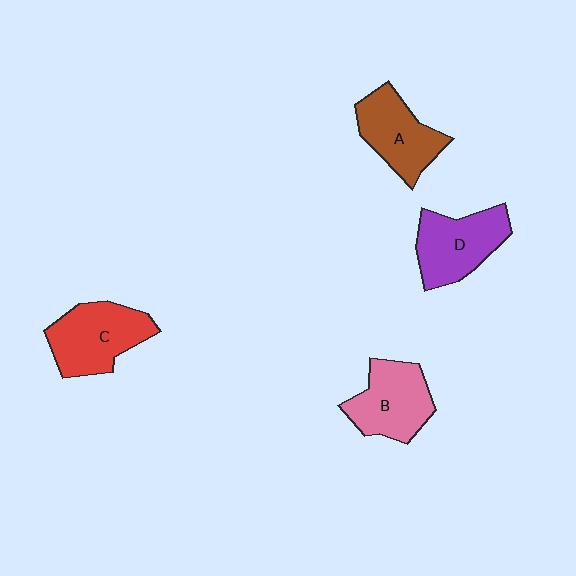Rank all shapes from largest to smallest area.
From largest to smallest: C (red), D (purple), B (pink), A (brown).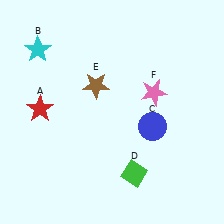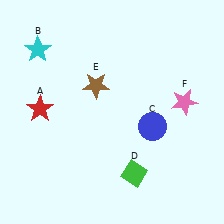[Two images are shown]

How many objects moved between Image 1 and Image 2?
1 object moved between the two images.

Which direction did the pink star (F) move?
The pink star (F) moved right.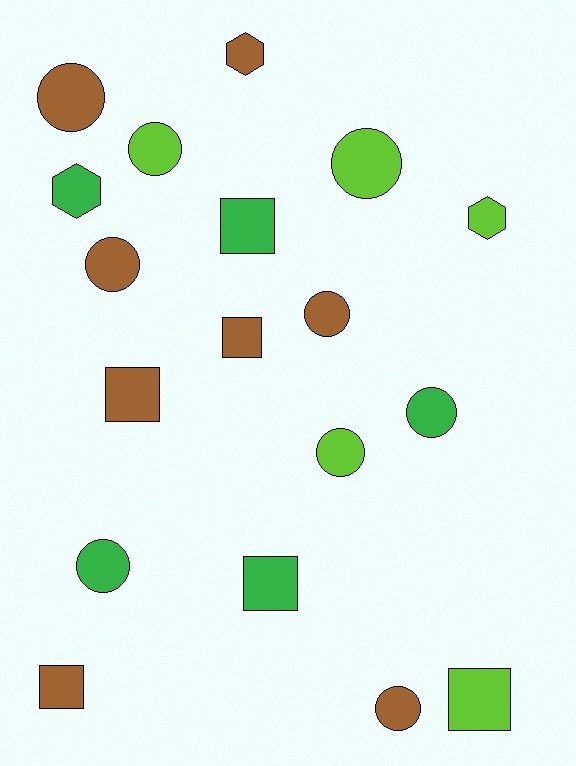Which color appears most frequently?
Brown, with 8 objects.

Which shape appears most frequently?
Circle, with 9 objects.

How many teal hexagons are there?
There are no teal hexagons.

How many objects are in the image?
There are 18 objects.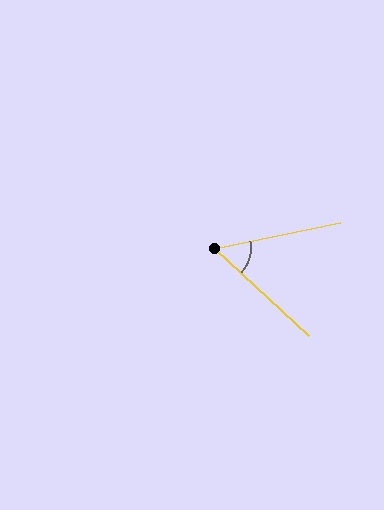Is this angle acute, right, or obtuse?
It is acute.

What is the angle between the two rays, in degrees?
Approximately 54 degrees.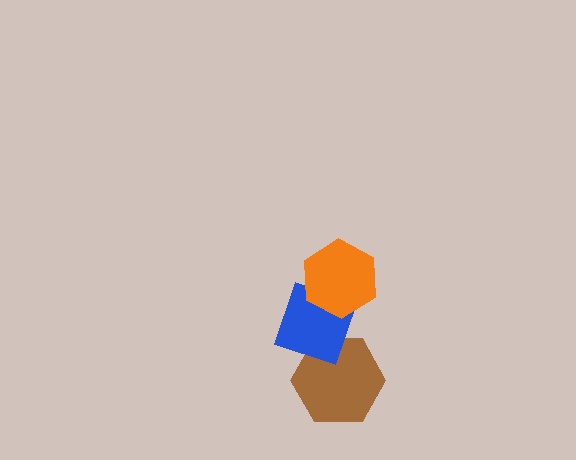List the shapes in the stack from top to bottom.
From top to bottom: the orange hexagon, the blue diamond, the brown hexagon.